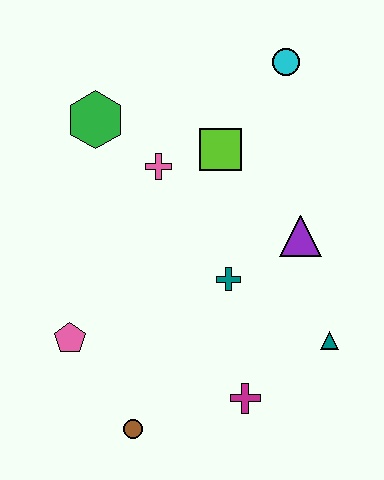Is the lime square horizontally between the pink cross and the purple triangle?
Yes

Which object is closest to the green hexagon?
The pink cross is closest to the green hexagon.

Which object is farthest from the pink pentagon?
The cyan circle is farthest from the pink pentagon.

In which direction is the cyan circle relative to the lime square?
The cyan circle is above the lime square.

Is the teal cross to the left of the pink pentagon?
No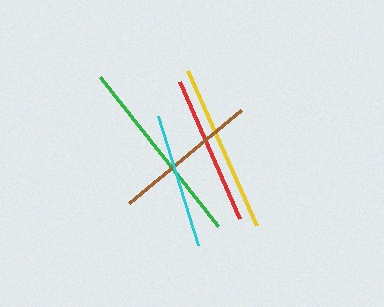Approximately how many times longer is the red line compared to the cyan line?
The red line is approximately 1.1 times the length of the cyan line.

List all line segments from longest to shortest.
From longest to shortest: green, yellow, red, brown, cyan.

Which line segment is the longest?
The green line is the longest at approximately 190 pixels.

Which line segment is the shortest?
The cyan line is the shortest at approximately 135 pixels.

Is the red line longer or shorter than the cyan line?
The red line is longer than the cyan line.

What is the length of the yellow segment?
The yellow segment is approximately 169 pixels long.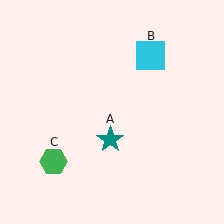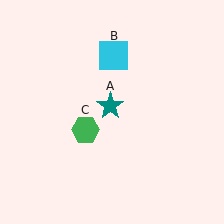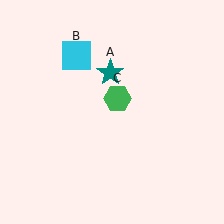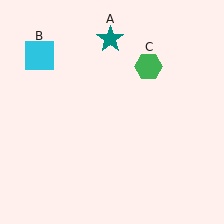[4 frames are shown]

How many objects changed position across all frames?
3 objects changed position: teal star (object A), cyan square (object B), green hexagon (object C).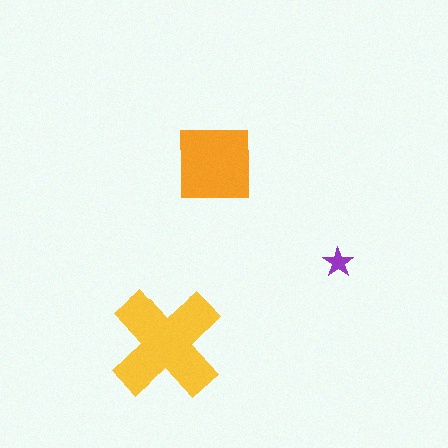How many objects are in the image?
There are 3 objects in the image.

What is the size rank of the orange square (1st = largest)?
2nd.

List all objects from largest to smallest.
The yellow cross, the orange square, the purple star.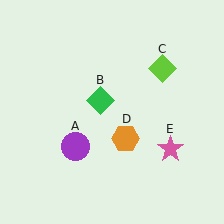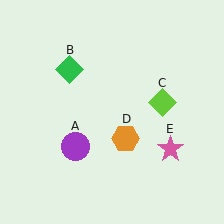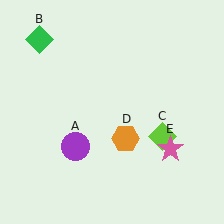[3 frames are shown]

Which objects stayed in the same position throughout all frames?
Purple circle (object A) and orange hexagon (object D) and pink star (object E) remained stationary.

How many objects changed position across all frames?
2 objects changed position: green diamond (object B), lime diamond (object C).